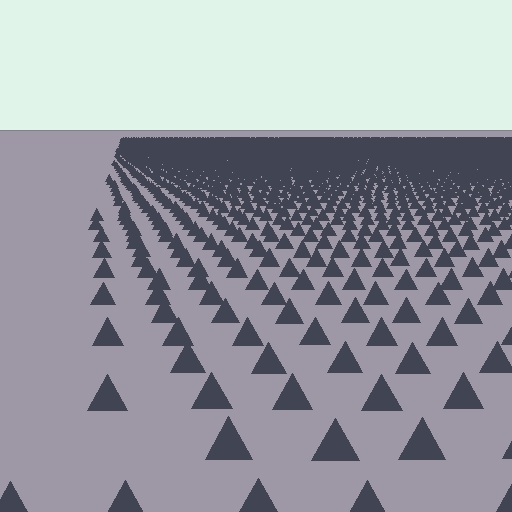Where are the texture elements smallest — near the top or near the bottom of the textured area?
Near the top.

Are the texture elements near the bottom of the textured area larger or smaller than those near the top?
Larger. Near the bottom, elements are closer to the viewer and appear at a bigger on-screen size.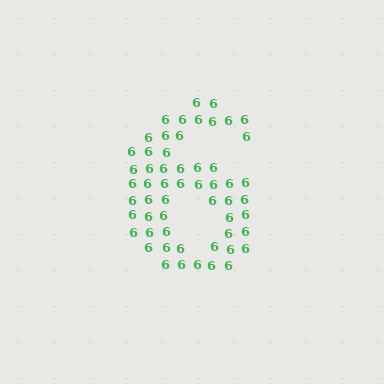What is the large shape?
The large shape is the digit 6.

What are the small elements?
The small elements are digit 6's.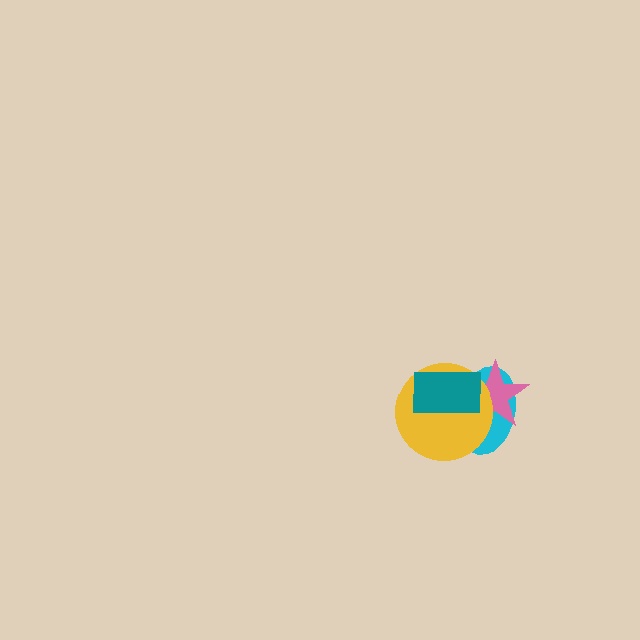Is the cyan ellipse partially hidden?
Yes, it is partially covered by another shape.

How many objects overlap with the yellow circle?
3 objects overlap with the yellow circle.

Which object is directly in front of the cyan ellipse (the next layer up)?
The pink star is directly in front of the cyan ellipse.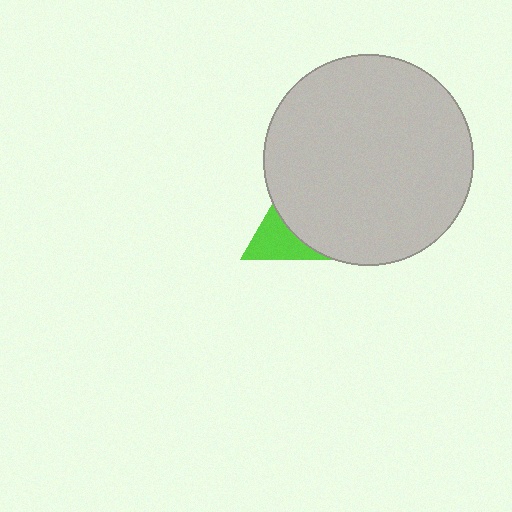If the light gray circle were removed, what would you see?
You would see the complete lime triangle.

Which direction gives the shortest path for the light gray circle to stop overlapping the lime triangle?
Moving toward the upper-right gives the shortest separation.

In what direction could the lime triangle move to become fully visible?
The lime triangle could move toward the lower-left. That would shift it out from behind the light gray circle entirely.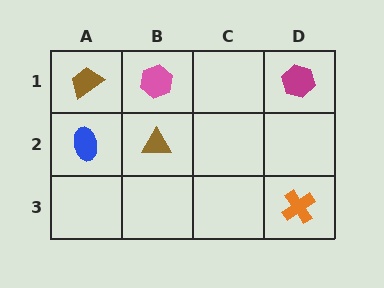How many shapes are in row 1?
3 shapes.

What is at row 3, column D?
An orange cross.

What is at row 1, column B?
A pink hexagon.